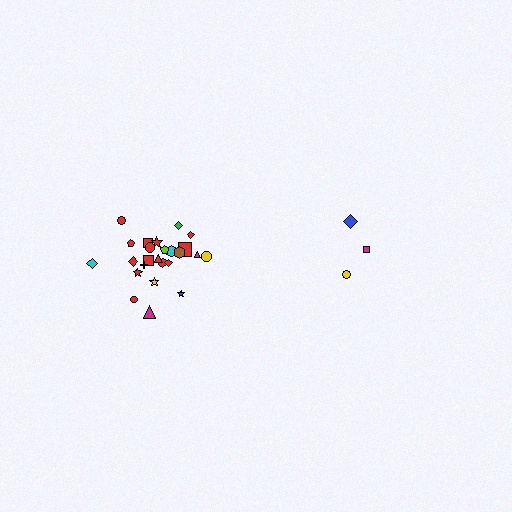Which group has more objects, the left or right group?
The left group.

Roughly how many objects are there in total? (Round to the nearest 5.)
Roughly 30 objects in total.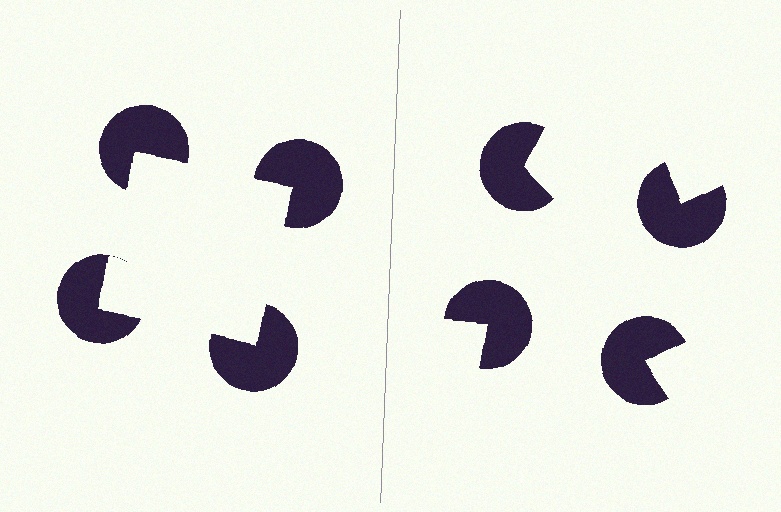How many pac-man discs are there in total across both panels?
8 — 4 on each side.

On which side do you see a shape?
An illusory square appears on the left side. On the right side the wedge cuts are rotated, so no coherent shape forms.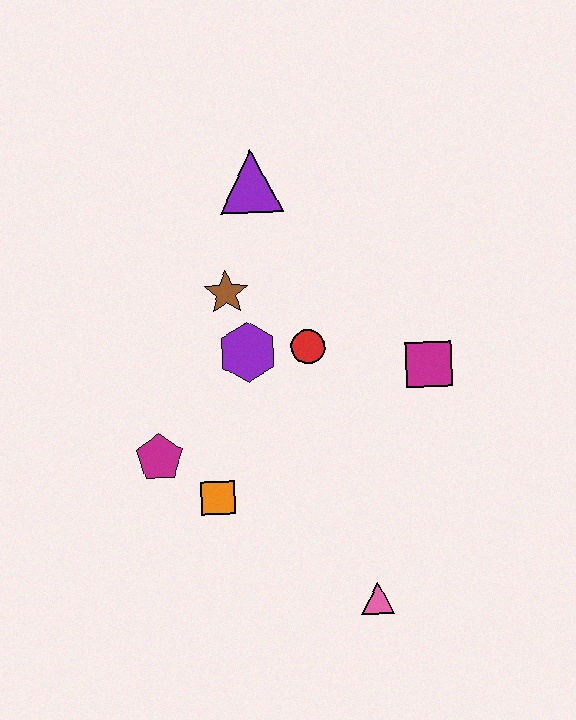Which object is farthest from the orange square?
The purple triangle is farthest from the orange square.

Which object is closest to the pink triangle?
The orange square is closest to the pink triangle.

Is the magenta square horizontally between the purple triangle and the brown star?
No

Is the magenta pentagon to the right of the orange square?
No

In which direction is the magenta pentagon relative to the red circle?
The magenta pentagon is to the left of the red circle.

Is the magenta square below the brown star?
Yes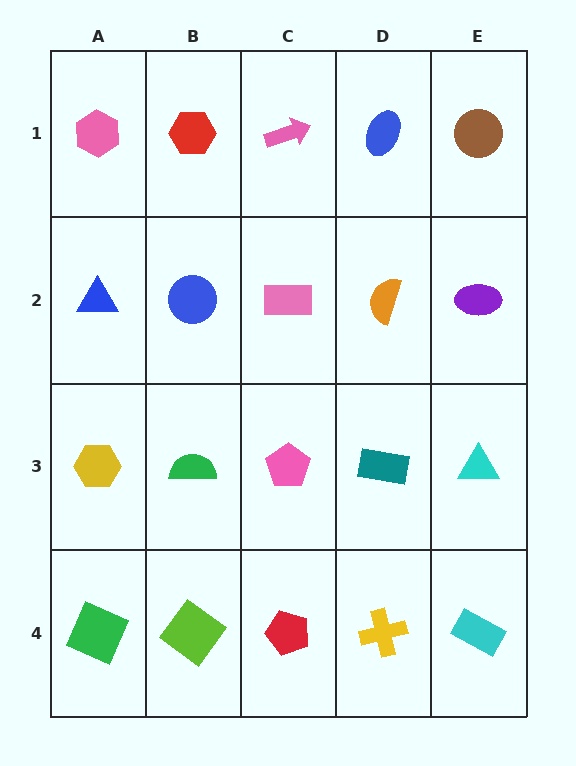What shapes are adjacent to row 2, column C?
A pink arrow (row 1, column C), a pink pentagon (row 3, column C), a blue circle (row 2, column B), an orange semicircle (row 2, column D).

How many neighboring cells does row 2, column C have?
4.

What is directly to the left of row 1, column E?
A blue ellipse.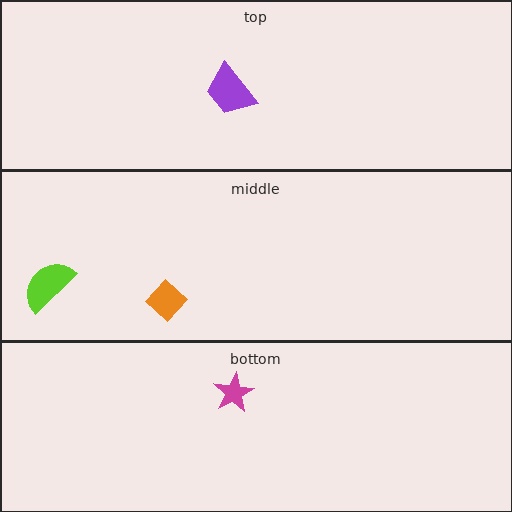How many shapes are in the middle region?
2.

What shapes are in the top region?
The purple trapezoid.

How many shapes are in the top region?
1.